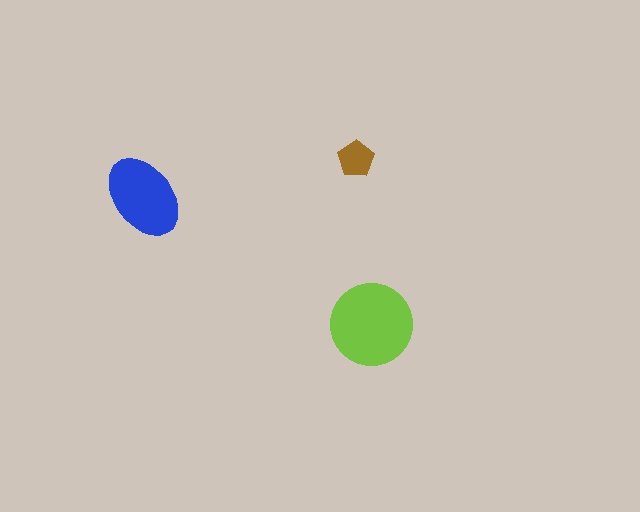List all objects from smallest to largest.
The brown pentagon, the blue ellipse, the lime circle.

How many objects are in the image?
There are 3 objects in the image.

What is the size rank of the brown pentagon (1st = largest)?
3rd.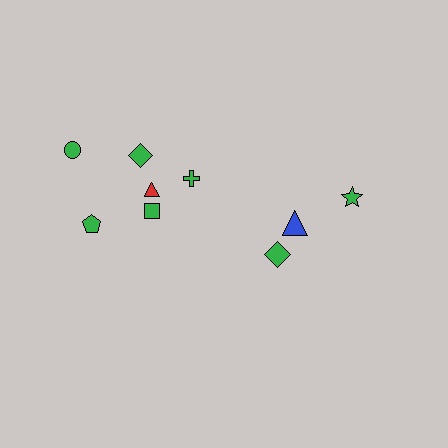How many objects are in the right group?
There are 3 objects.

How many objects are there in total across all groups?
There are 9 objects.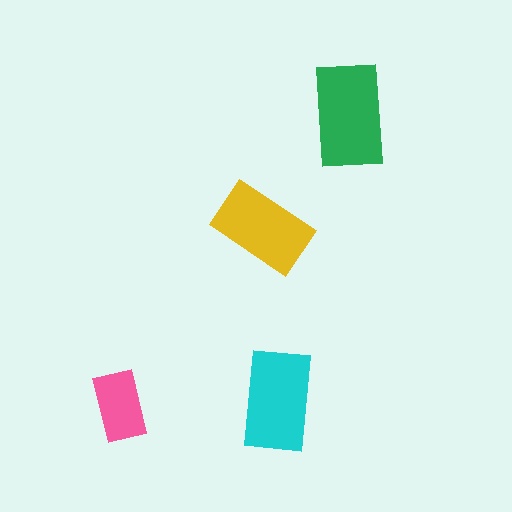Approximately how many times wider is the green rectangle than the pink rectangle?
About 1.5 times wider.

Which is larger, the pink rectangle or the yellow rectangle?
The yellow one.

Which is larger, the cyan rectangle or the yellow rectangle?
The cyan one.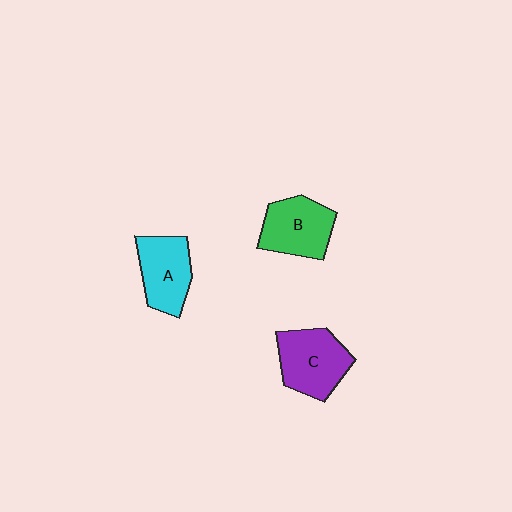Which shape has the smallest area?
Shape A (cyan).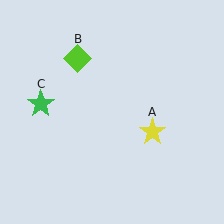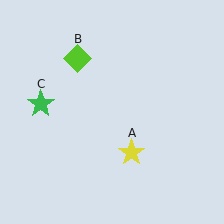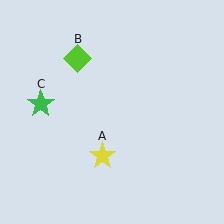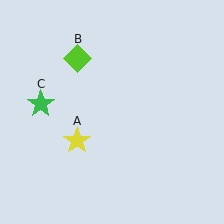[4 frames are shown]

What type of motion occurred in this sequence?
The yellow star (object A) rotated clockwise around the center of the scene.